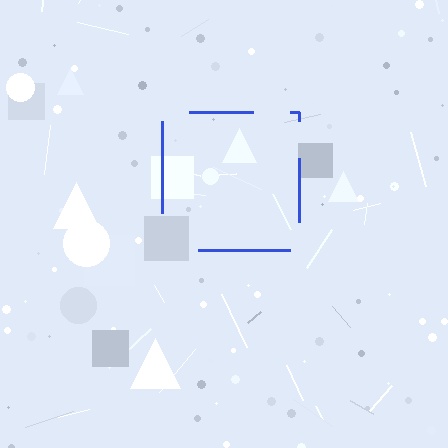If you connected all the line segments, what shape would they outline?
They would outline a square.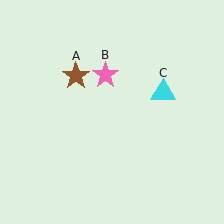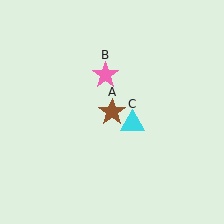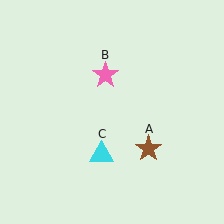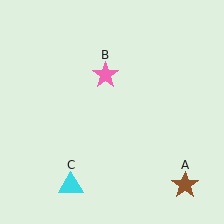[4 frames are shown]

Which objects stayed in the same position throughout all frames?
Pink star (object B) remained stationary.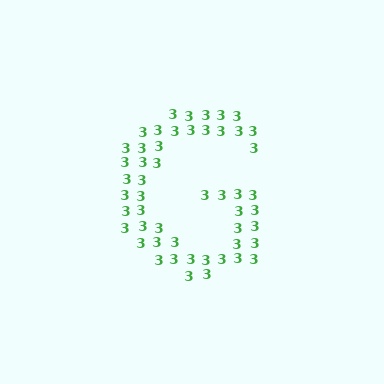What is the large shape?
The large shape is the letter G.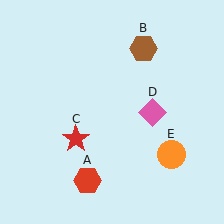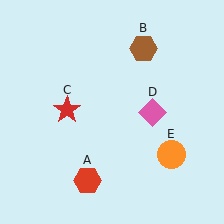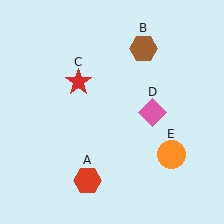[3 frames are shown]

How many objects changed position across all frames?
1 object changed position: red star (object C).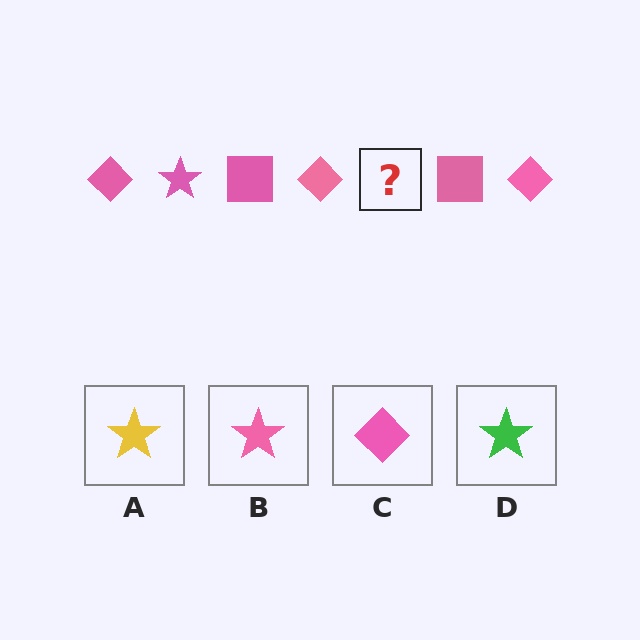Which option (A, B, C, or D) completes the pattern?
B.